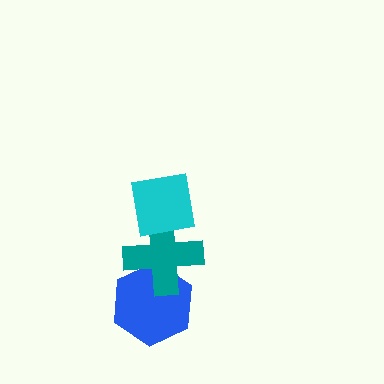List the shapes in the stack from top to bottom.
From top to bottom: the cyan square, the teal cross, the blue hexagon.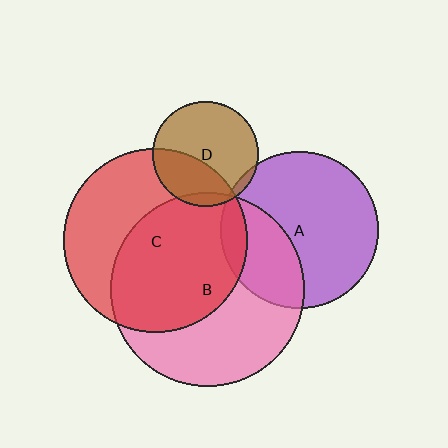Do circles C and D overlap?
Yes.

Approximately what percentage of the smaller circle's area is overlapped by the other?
Approximately 35%.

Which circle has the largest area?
Circle B (pink).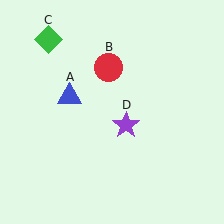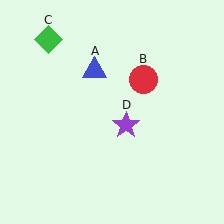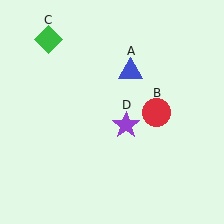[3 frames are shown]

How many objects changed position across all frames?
2 objects changed position: blue triangle (object A), red circle (object B).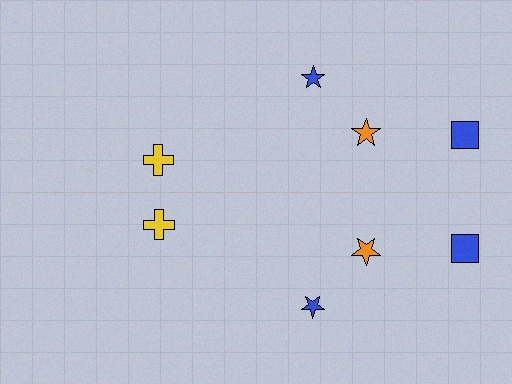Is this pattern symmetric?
Yes, this pattern has bilateral (reflection) symmetry.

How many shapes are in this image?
There are 8 shapes in this image.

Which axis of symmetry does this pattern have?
The pattern has a horizontal axis of symmetry running through the center of the image.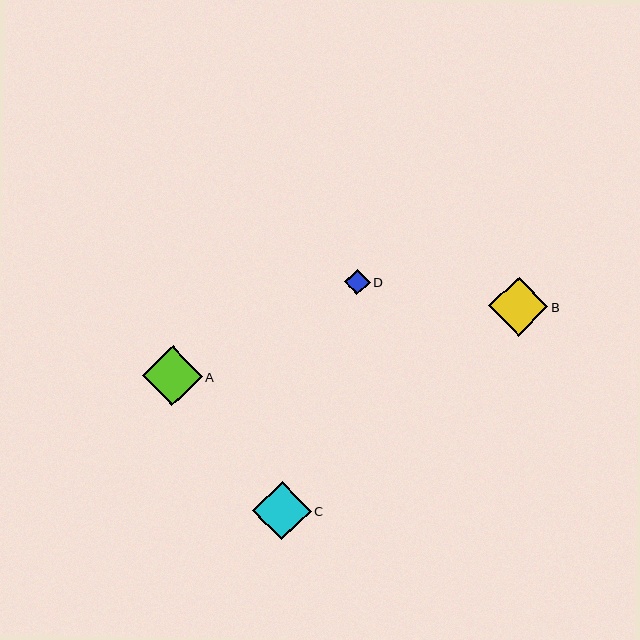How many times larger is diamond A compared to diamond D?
Diamond A is approximately 2.3 times the size of diamond D.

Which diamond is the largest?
Diamond A is the largest with a size of approximately 59 pixels.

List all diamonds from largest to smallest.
From largest to smallest: A, B, C, D.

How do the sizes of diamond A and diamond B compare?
Diamond A and diamond B are approximately the same size.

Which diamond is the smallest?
Diamond D is the smallest with a size of approximately 26 pixels.